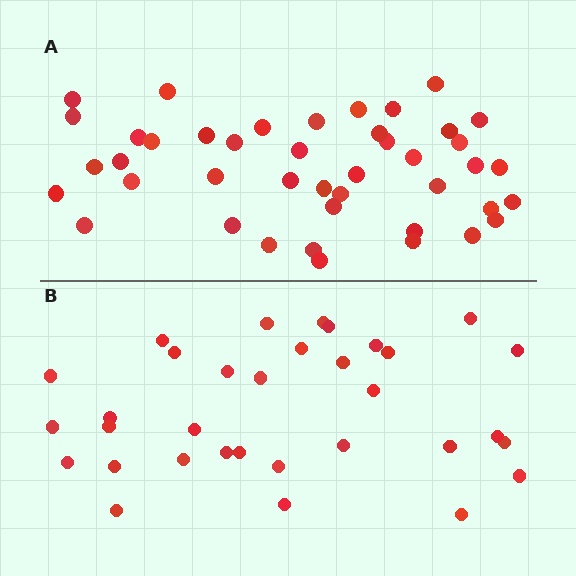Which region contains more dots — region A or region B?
Region A (the top region) has more dots.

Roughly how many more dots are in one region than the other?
Region A has roughly 10 or so more dots than region B.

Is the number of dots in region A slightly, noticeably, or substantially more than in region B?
Region A has noticeably more, but not dramatically so. The ratio is roughly 1.3 to 1.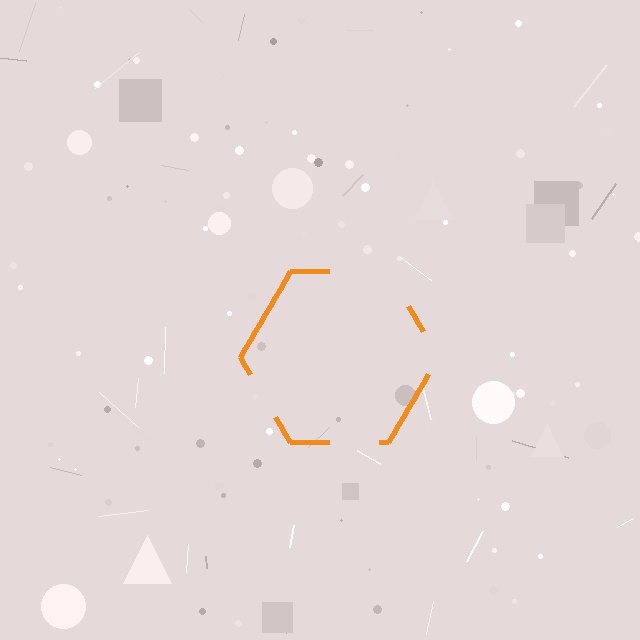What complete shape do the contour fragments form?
The contour fragments form a hexagon.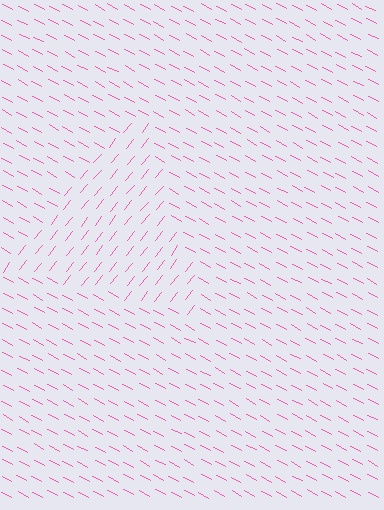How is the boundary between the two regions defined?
The boundary is defined purely by a change in line orientation (approximately 79 degrees difference). All lines are the same color and thickness.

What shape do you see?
I see a triangle.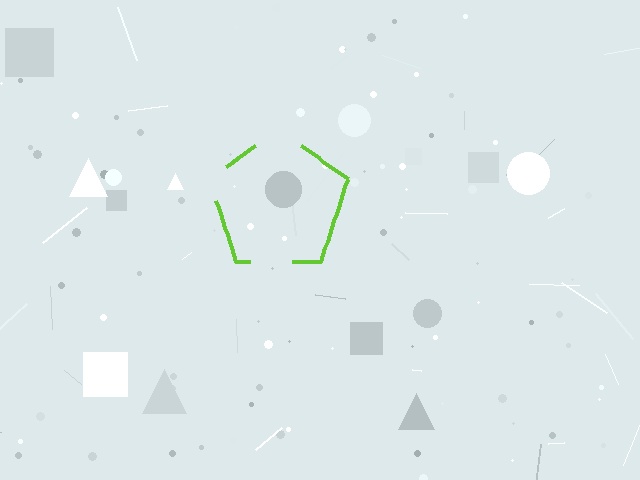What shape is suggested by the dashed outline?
The dashed outline suggests a pentagon.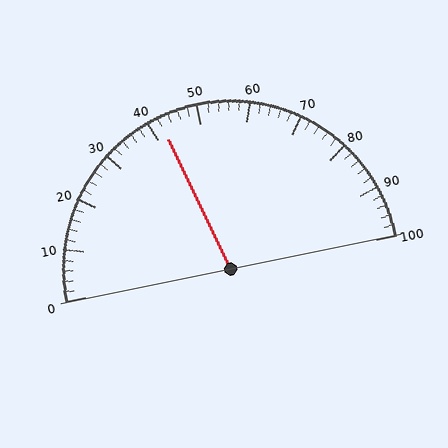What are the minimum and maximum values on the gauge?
The gauge ranges from 0 to 100.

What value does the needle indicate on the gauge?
The needle indicates approximately 42.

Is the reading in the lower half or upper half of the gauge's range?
The reading is in the lower half of the range (0 to 100).